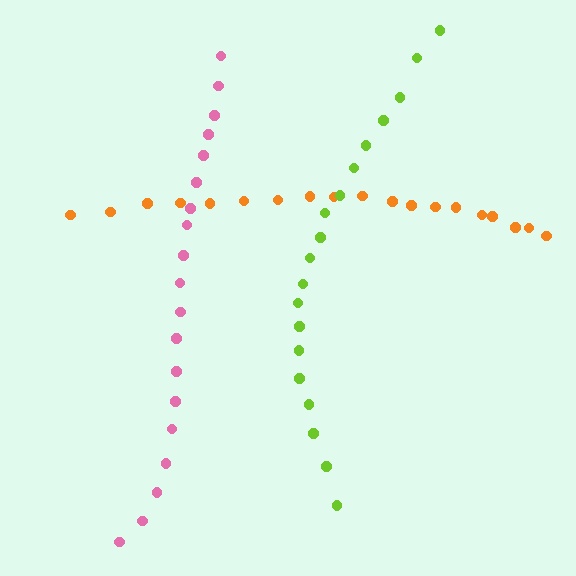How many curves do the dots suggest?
There are 3 distinct paths.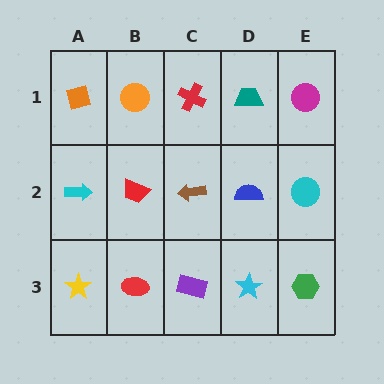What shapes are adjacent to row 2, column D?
A teal trapezoid (row 1, column D), a cyan star (row 3, column D), a brown arrow (row 2, column C), a cyan circle (row 2, column E).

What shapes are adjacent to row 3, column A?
A cyan arrow (row 2, column A), a red ellipse (row 3, column B).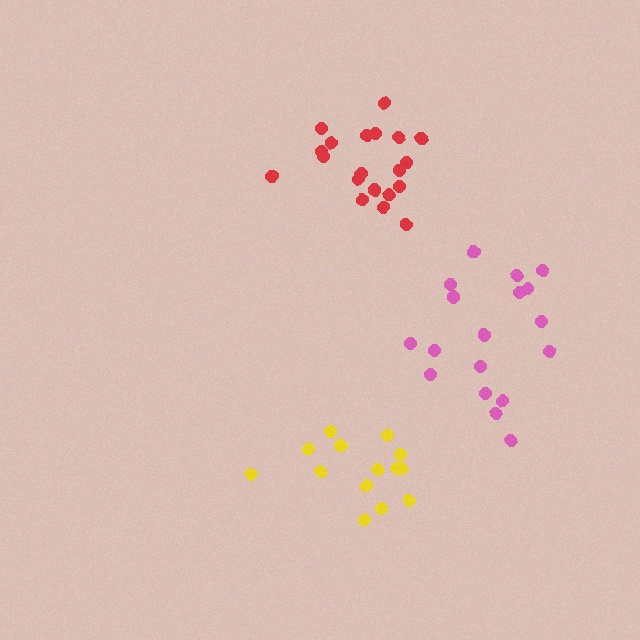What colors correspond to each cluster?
The clusters are colored: pink, red, yellow.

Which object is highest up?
The red cluster is topmost.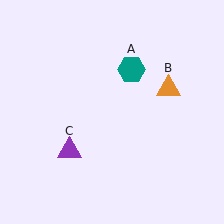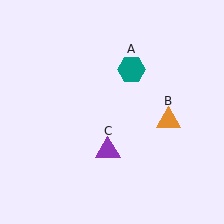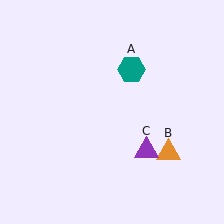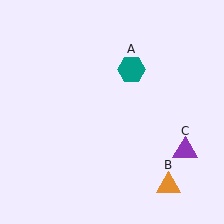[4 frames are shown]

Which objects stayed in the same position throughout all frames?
Teal hexagon (object A) remained stationary.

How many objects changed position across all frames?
2 objects changed position: orange triangle (object B), purple triangle (object C).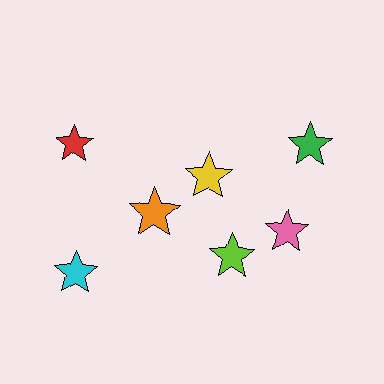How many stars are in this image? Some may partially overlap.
There are 7 stars.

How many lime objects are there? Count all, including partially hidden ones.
There is 1 lime object.